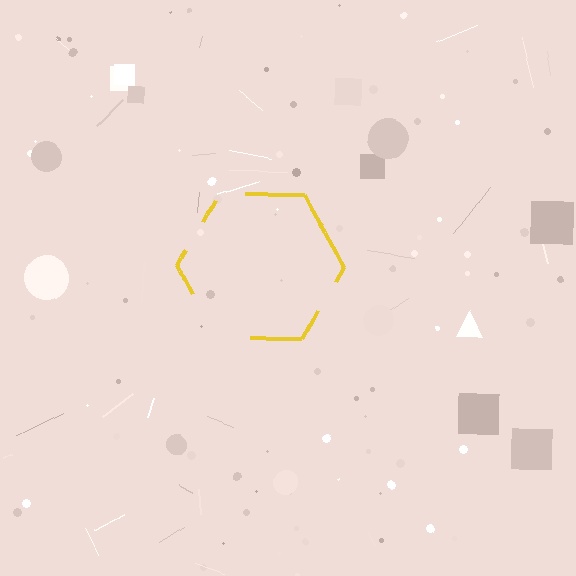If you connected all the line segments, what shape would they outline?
They would outline a hexagon.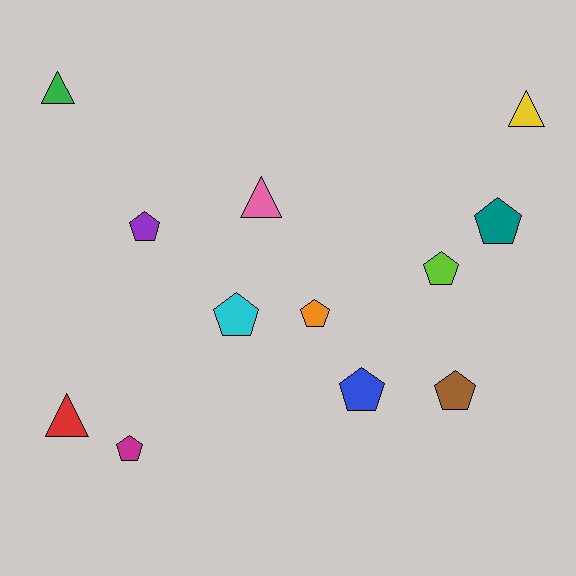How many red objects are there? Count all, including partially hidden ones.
There is 1 red object.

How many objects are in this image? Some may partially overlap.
There are 12 objects.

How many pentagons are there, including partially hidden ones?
There are 8 pentagons.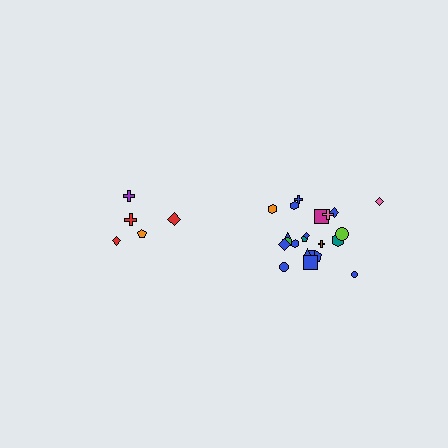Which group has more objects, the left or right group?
The right group.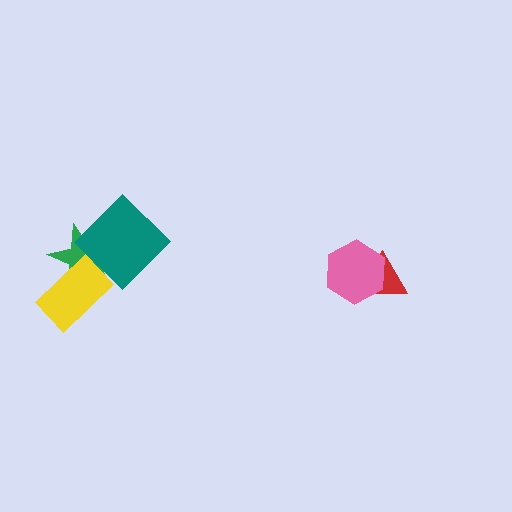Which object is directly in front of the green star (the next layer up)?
The teal diamond is directly in front of the green star.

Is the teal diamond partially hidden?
Yes, it is partially covered by another shape.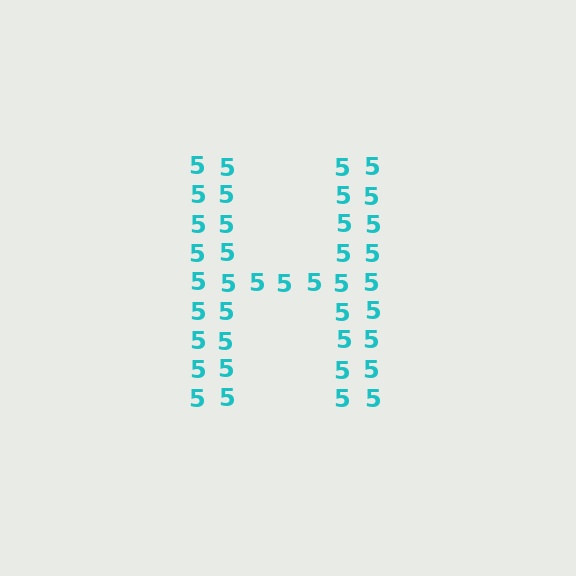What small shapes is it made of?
It is made of small digit 5's.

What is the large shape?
The large shape is the letter H.